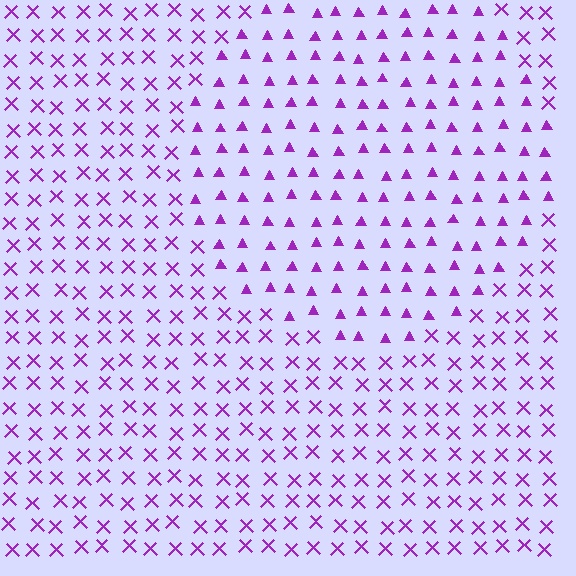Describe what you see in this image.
The image is filled with small purple elements arranged in a uniform grid. A circle-shaped region contains triangles, while the surrounding area contains X marks. The boundary is defined purely by the change in element shape.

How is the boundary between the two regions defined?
The boundary is defined by a change in element shape: triangles inside vs. X marks outside. All elements share the same color and spacing.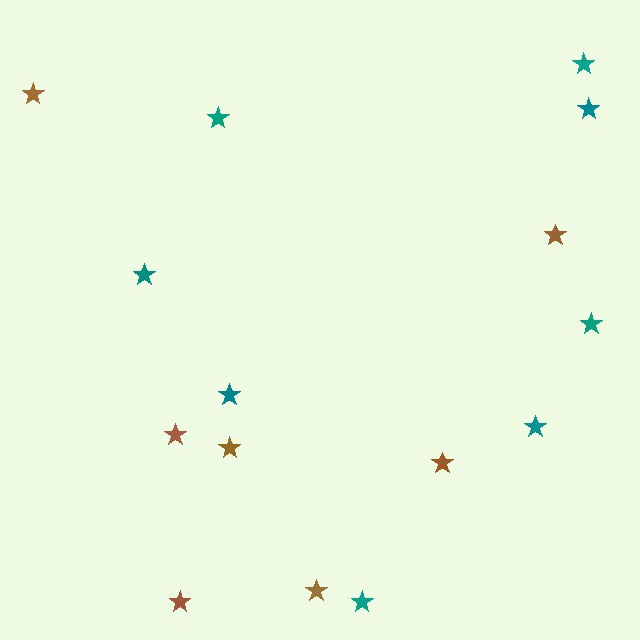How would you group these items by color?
There are 2 groups: one group of brown stars (7) and one group of teal stars (8).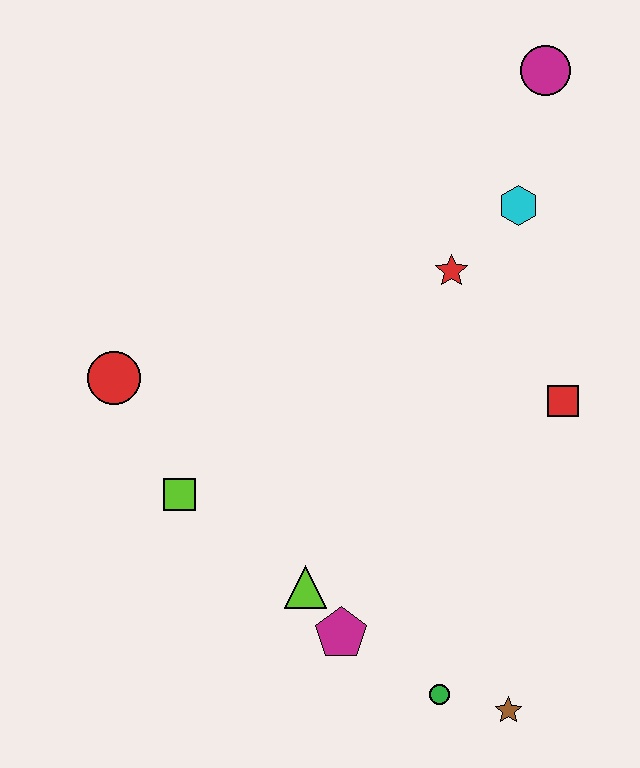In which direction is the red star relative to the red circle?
The red star is to the right of the red circle.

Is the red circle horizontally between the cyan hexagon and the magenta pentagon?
No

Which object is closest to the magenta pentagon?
The lime triangle is closest to the magenta pentagon.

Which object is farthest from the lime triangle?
The magenta circle is farthest from the lime triangle.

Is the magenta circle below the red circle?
No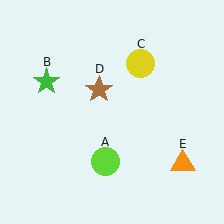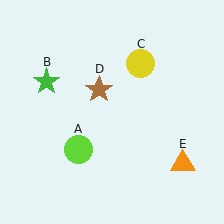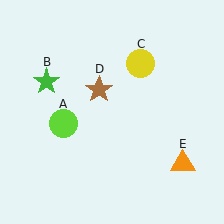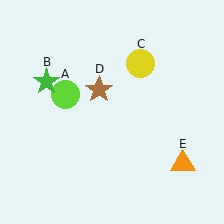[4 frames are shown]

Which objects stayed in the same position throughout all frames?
Green star (object B) and yellow circle (object C) and brown star (object D) and orange triangle (object E) remained stationary.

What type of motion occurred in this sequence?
The lime circle (object A) rotated clockwise around the center of the scene.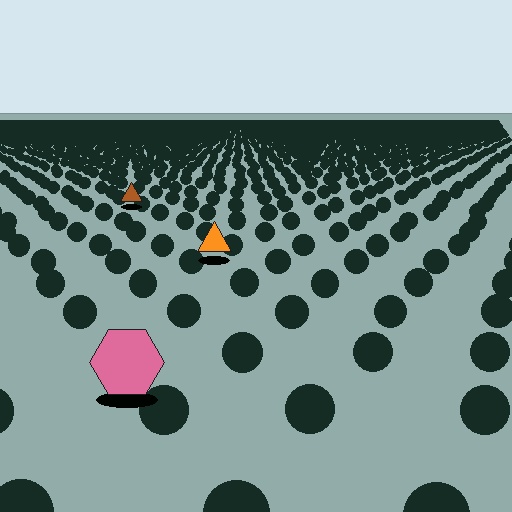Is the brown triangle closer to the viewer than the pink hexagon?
No. The pink hexagon is closer — you can tell from the texture gradient: the ground texture is coarser near it.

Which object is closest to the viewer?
The pink hexagon is closest. The texture marks near it are larger and more spread out.